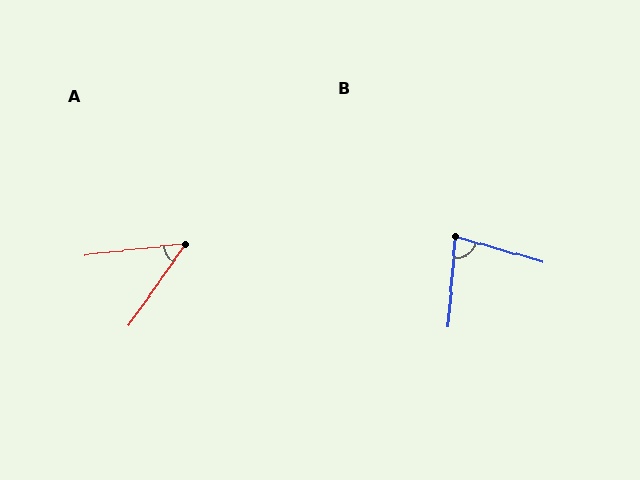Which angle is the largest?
B, at approximately 78 degrees.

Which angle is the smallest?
A, at approximately 49 degrees.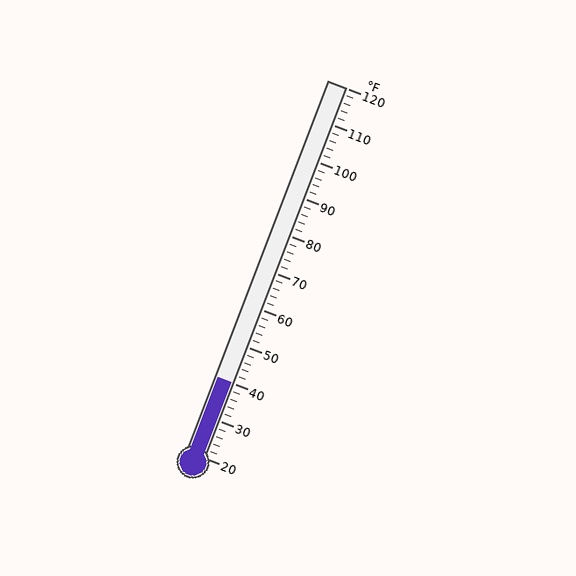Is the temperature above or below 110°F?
The temperature is below 110°F.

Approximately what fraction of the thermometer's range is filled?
The thermometer is filled to approximately 20% of its range.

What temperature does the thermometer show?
The thermometer shows approximately 40°F.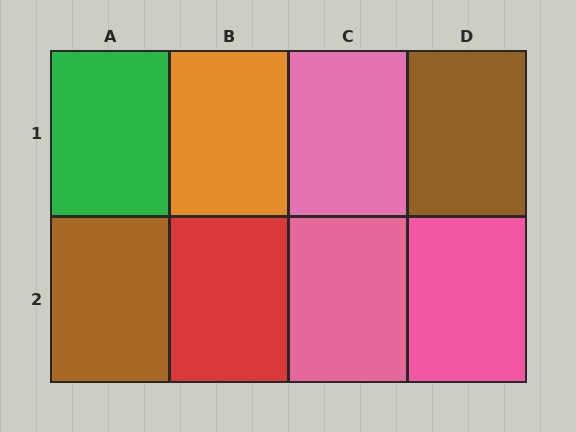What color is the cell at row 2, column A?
Brown.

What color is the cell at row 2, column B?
Red.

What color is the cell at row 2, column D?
Pink.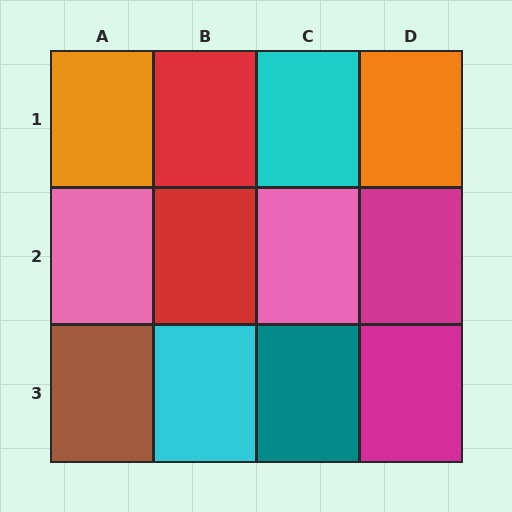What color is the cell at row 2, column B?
Red.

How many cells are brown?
1 cell is brown.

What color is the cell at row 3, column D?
Magenta.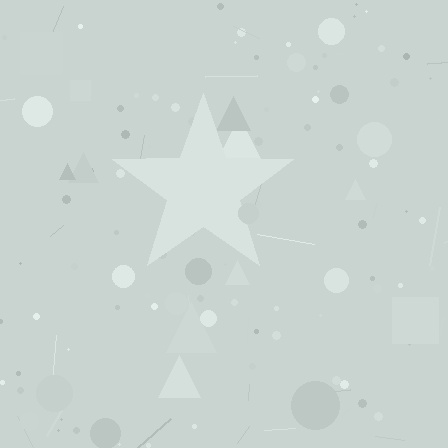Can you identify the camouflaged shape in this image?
The camouflaged shape is a star.